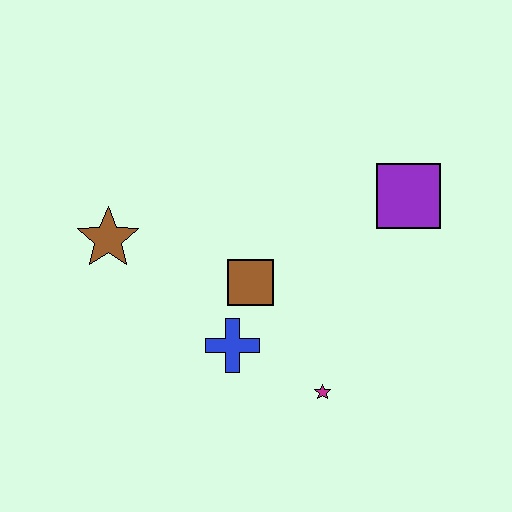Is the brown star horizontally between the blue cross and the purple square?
No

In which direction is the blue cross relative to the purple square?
The blue cross is to the left of the purple square.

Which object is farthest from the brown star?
The purple square is farthest from the brown star.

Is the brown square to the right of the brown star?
Yes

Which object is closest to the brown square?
The blue cross is closest to the brown square.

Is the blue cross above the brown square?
No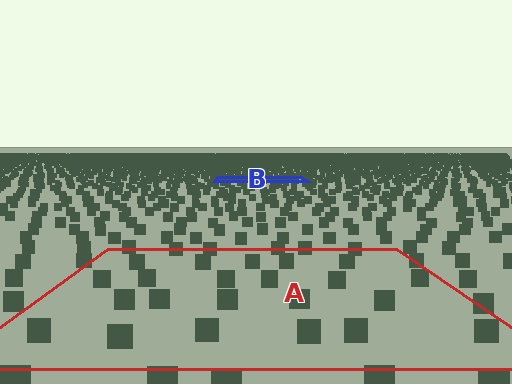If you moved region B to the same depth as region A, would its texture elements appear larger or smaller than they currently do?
They would appear larger. At a closer depth, the same texture elements are projected at a bigger on-screen size.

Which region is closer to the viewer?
Region A is closer. The texture elements there are larger and more spread out.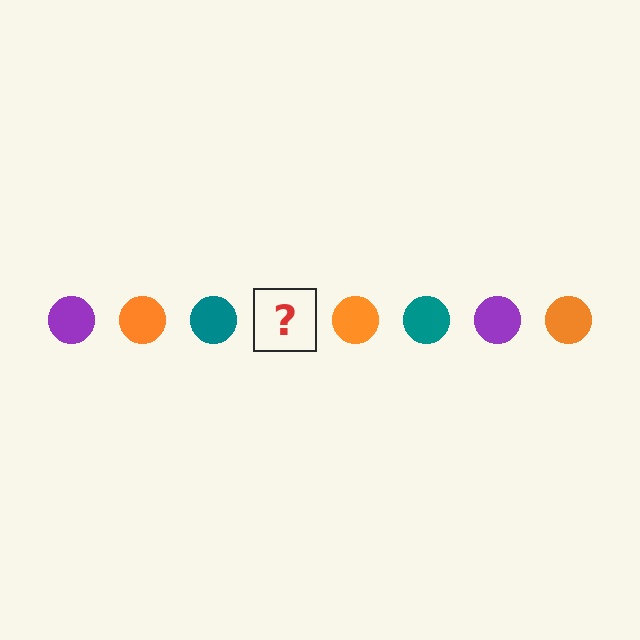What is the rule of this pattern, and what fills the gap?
The rule is that the pattern cycles through purple, orange, teal circles. The gap should be filled with a purple circle.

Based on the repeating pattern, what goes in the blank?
The blank should be a purple circle.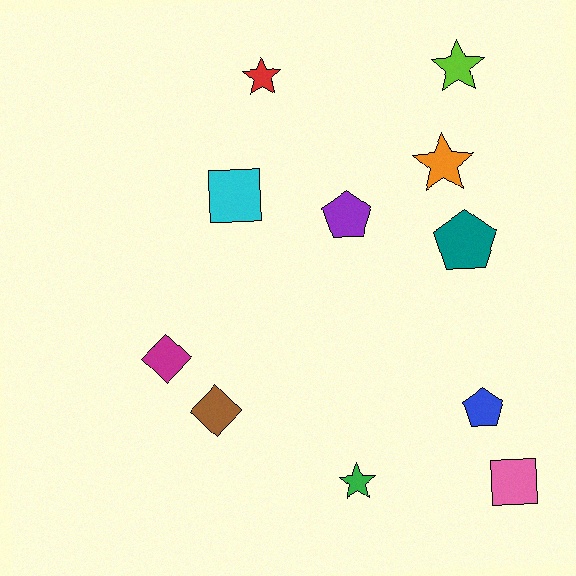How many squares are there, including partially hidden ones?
There are 2 squares.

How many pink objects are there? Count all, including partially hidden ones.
There is 1 pink object.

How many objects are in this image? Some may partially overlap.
There are 11 objects.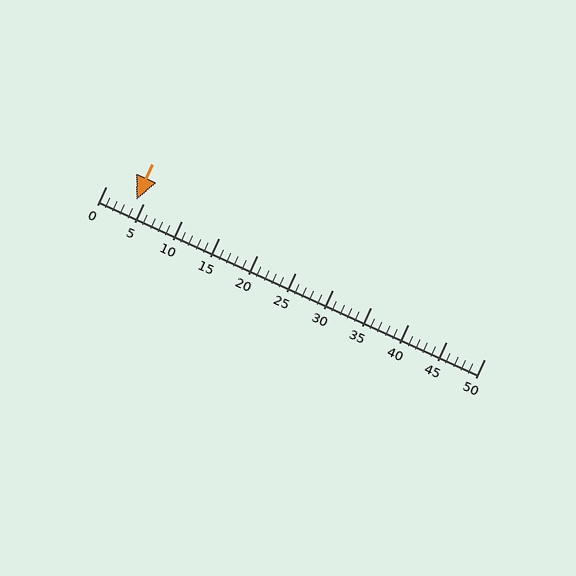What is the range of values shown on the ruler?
The ruler shows values from 0 to 50.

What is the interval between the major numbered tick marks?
The major tick marks are spaced 5 units apart.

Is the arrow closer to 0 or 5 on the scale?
The arrow is closer to 5.